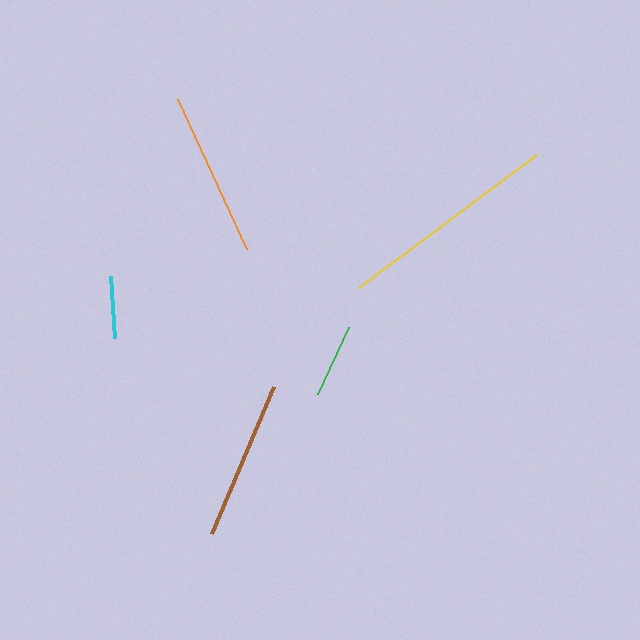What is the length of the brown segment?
The brown segment is approximately 159 pixels long.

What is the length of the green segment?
The green segment is approximately 73 pixels long.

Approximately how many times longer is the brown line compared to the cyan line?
The brown line is approximately 2.6 times the length of the cyan line.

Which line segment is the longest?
The yellow line is the longest at approximately 222 pixels.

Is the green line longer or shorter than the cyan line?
The green line is longer than the cyan line.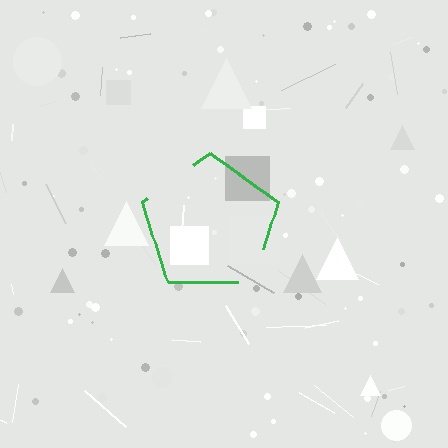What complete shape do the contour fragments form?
The contour fragments form a pentagon.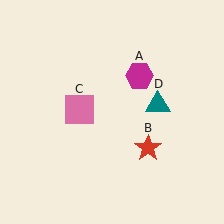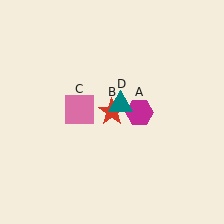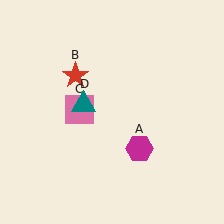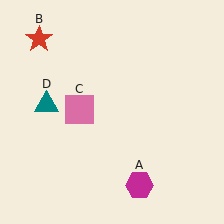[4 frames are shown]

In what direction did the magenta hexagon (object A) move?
The magenta hexagon (object A) moved down.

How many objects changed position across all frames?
3 objects changed position: magenta hexagon (object A), red star (object B), teal triangle (object D).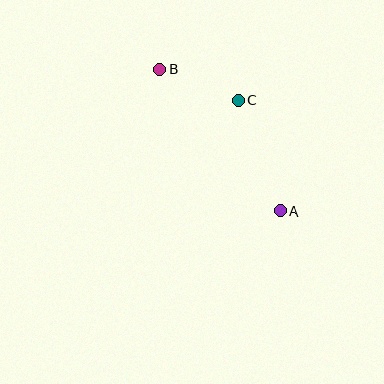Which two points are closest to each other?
Points B and C are closest to each other.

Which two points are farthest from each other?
Points A and B are farthest from each other.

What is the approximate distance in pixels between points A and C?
The distance between A and C is approximately 118 pixels.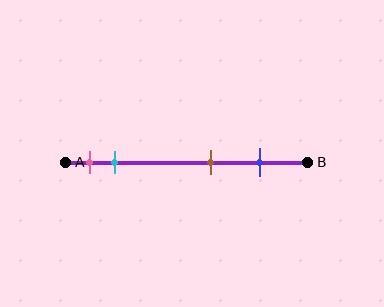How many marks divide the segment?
There are 4 marks dividing the segment.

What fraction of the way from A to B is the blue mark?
The blue mark is approximately 80% (0.8) of the way from A to B.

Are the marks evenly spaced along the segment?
No, the marks are not evenly spaced.